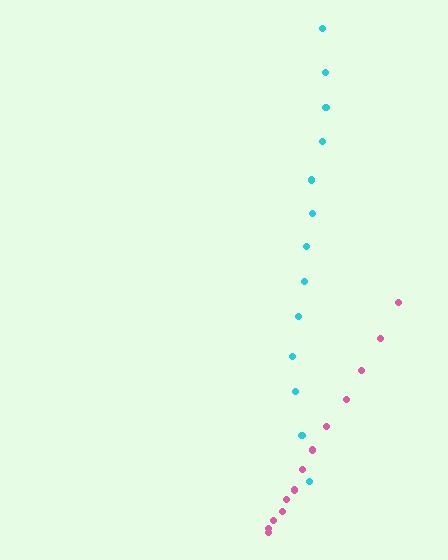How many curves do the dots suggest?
There are 2 distinct paths.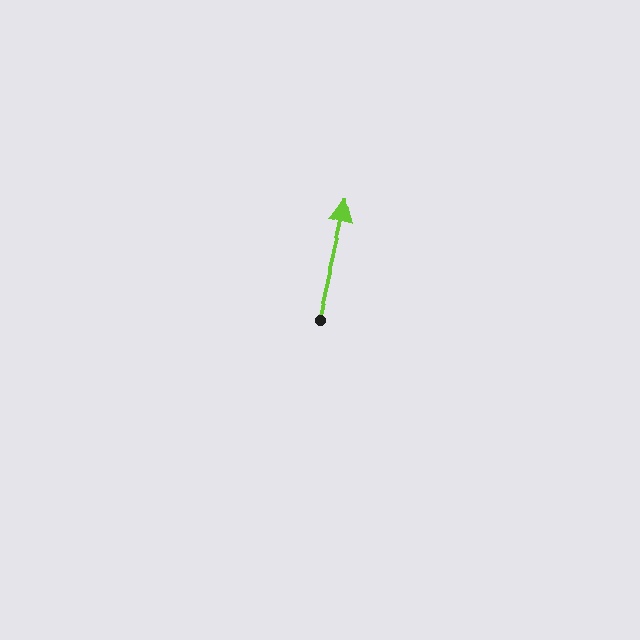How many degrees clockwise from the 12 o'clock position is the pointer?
Approximately 13 degrees.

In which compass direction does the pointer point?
North.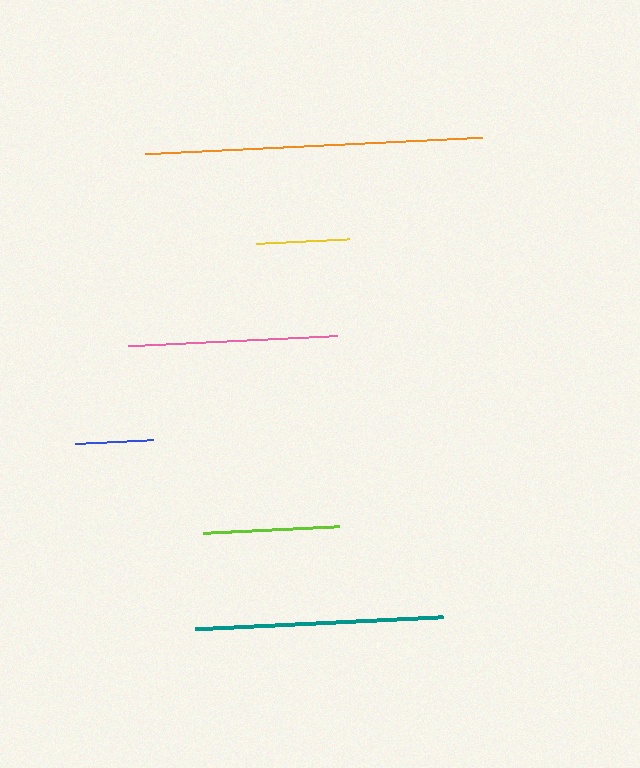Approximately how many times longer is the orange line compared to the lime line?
The orange line is approximately 2.5 times the length of the lime line.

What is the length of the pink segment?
The pink segment is approximately 209 pixels long.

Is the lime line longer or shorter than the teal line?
The teal line is longer than the lime line.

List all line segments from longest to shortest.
From longest to shortest: orange, teal, pink, lime, yellow, blue.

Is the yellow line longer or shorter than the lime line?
The lime line is longer than the yellow line.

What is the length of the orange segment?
The orange segment is approximately 338 pixels long.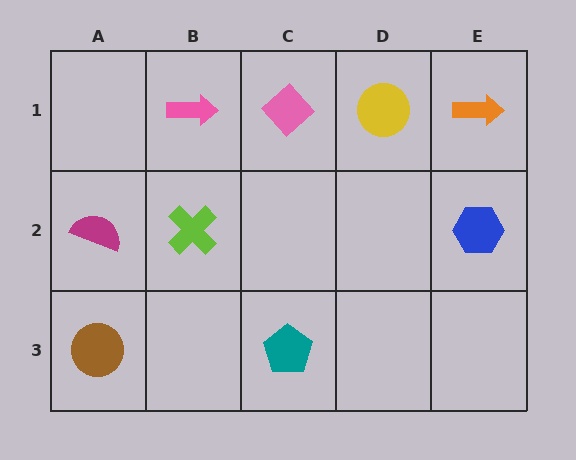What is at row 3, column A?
A brown circle.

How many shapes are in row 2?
3 shapes.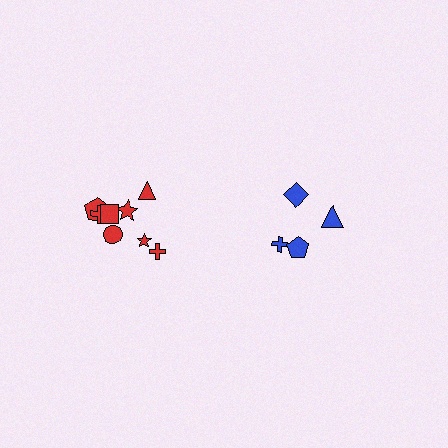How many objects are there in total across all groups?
There are 12 objects.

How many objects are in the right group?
There are 4 objects.